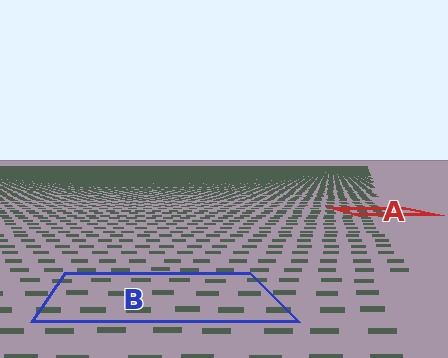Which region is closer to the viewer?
Region B is closer. The texture elements there are larger and more spread out.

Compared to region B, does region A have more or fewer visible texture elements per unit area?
Region A has more texture elements per unit area — they are packed more densely because it is farther away.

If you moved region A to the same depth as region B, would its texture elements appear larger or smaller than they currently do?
They would appear larger. At a closer depth, the same texture elements are projected at a bigger on-screen size.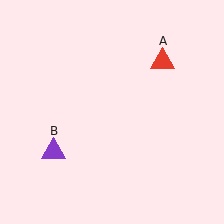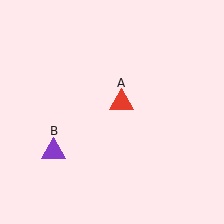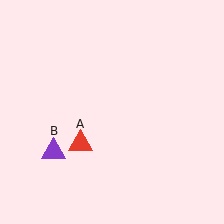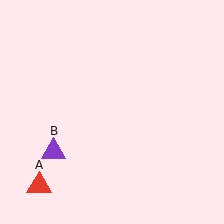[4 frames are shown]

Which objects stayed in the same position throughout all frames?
Purple triangle (object B) remained stationary.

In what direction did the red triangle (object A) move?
The red triangle (object A) moved down and to the left.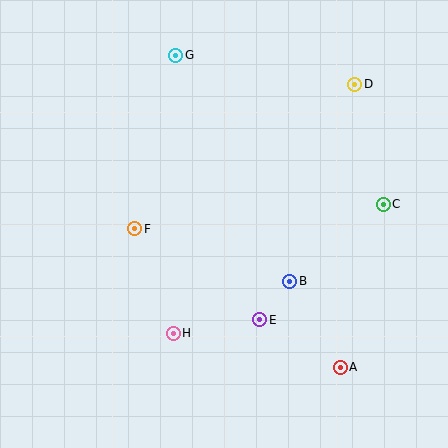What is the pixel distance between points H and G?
The distance between H and G is 278 pixels.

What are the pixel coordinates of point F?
Point F is at (135, 229).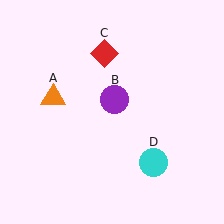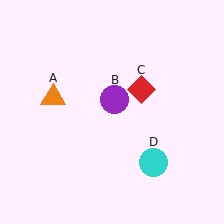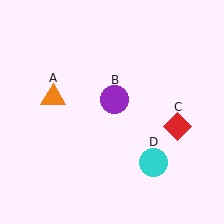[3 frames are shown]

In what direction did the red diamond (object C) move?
The red diamond (object C) moved down and to the right.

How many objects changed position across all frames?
1 object changed position: red diamond (object C).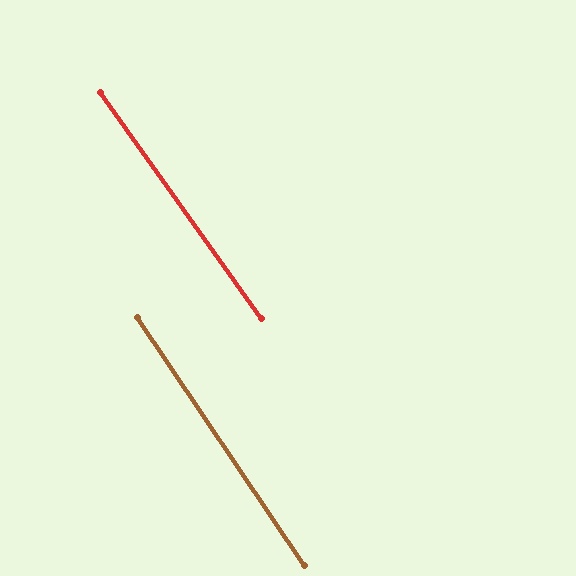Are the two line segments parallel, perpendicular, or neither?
Parallel — their directions differ by only 1.7°.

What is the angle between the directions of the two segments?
Approximately 2 degrees.